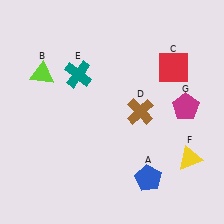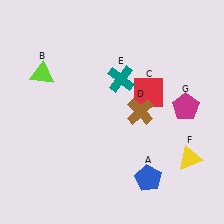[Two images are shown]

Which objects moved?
The objects that moved are: the red square (C), the teal cross (E).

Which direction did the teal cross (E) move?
The teal cross (E) moved right.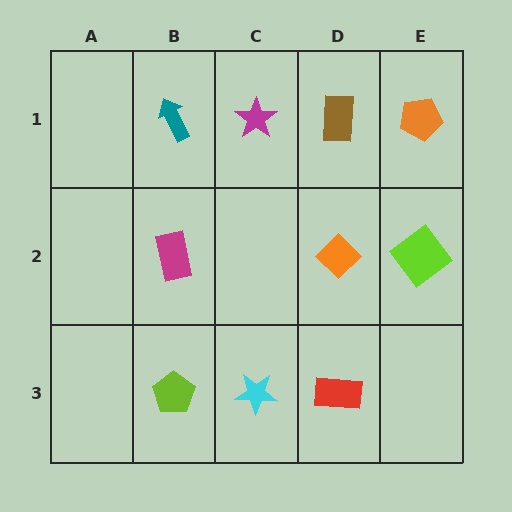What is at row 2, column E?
A lime diamond.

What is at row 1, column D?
A brown rectangle.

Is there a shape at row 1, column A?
No, that cell is empty.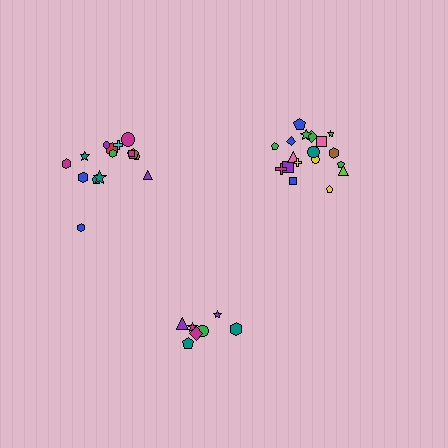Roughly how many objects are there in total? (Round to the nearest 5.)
Roughly 40 objects in total.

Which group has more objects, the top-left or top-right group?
The top-right group.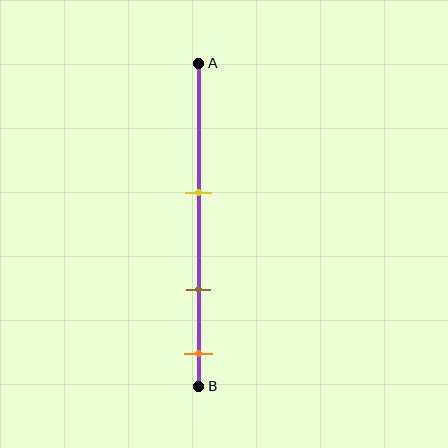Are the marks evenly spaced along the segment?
Yes, the marks are approximately evenly spaced.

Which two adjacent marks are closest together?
The brown and orange marks are the closest adjacent pair.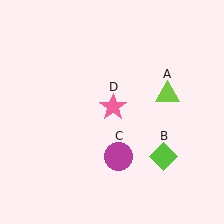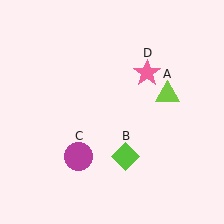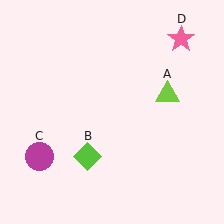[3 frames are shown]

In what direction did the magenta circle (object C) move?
The magenta circle (object C) moved left.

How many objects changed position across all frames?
3 objects changed position: lime diamond (object B), magenta circle (object C), pink star (object D).